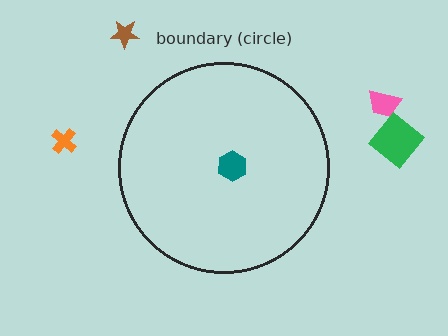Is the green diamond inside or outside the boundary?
Outside.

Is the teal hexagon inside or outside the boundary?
Inside.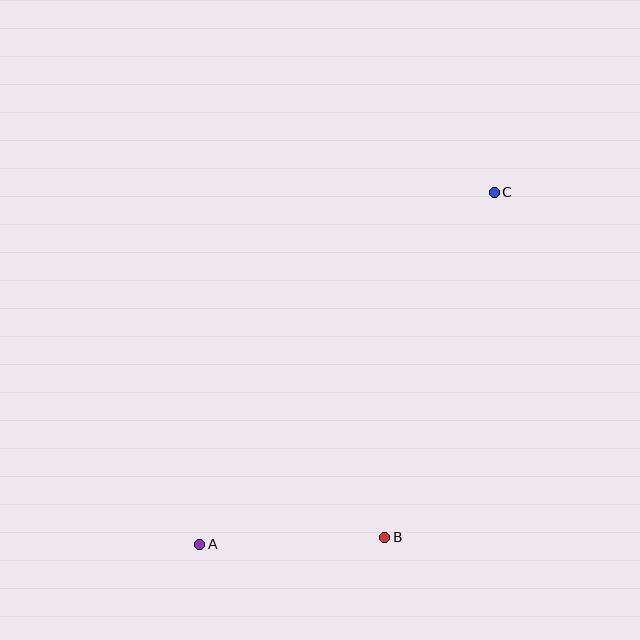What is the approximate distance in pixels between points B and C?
The distance between B and C is approximately 362 pixels.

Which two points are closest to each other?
Points A and B are closest to each other.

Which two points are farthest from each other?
Points A and C are farthest from each other.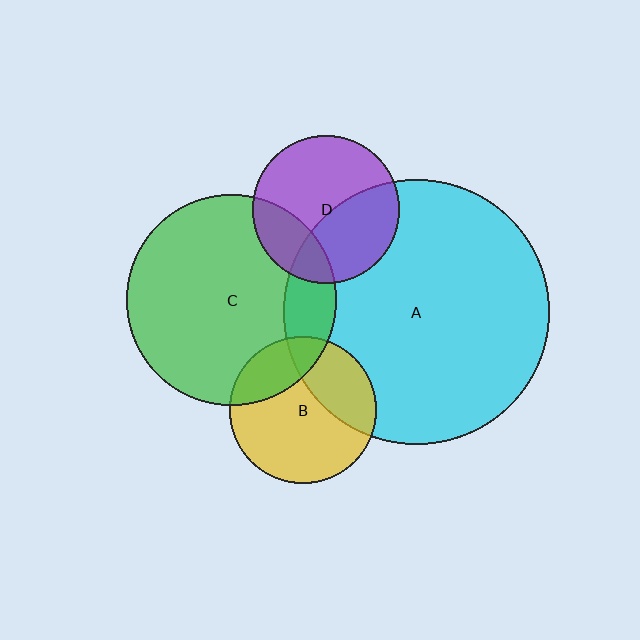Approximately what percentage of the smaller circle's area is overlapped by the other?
Approximately 30%.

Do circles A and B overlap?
Yes.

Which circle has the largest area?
Circle A (cyan).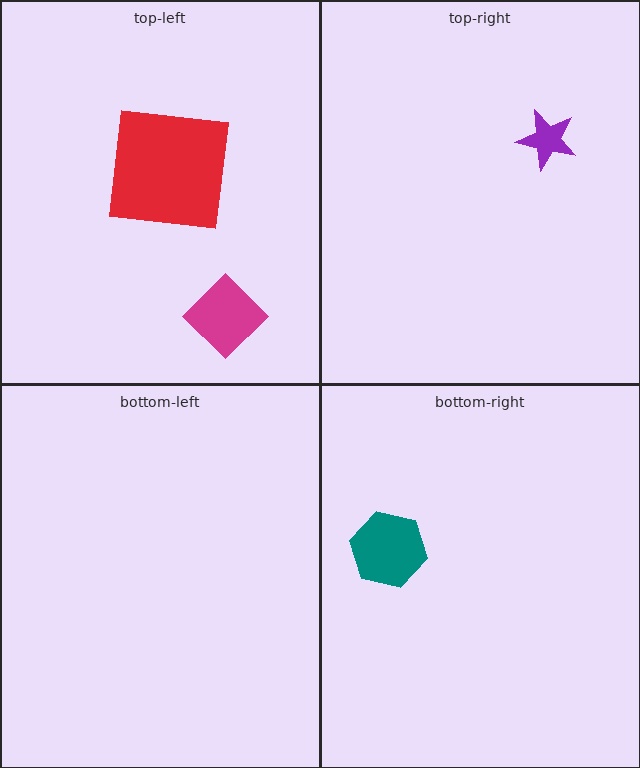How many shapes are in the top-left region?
2.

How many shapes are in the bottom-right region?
1.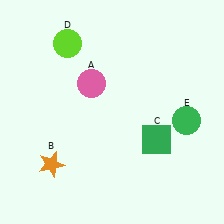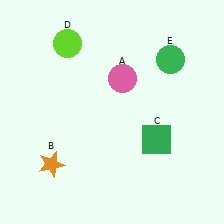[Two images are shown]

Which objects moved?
The objects that moved are: the pink circle (A), the green circle (E).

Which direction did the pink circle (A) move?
The pink circle (A) moved right.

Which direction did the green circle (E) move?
The green circle (E) moved up.